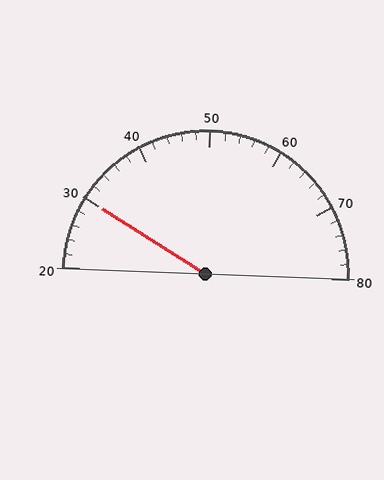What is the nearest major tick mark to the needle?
The nearest major tick mark is 30.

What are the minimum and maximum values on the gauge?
The gauge ranges from 20 to 80.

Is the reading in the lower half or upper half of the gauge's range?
The reading is in the lower half of the range (20 to 80).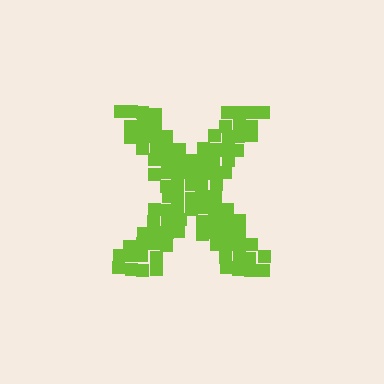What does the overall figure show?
The overall figure shows the letter X.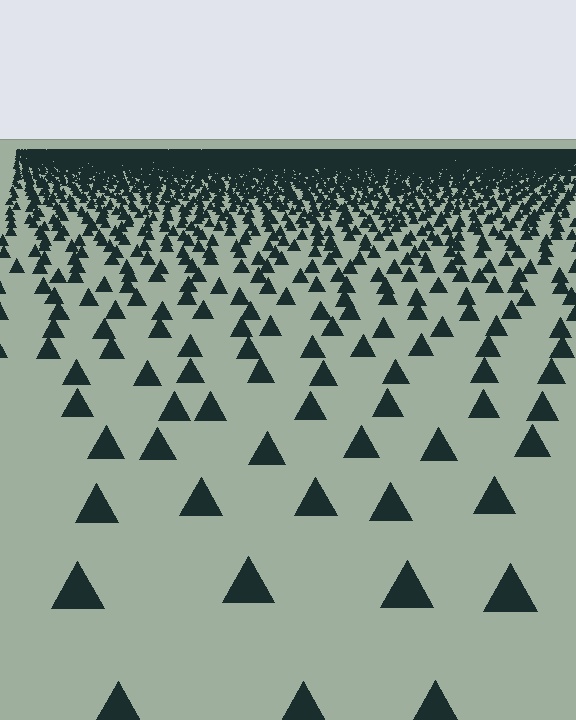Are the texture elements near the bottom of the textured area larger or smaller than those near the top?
Larger. Near the bottom, elements are closer to the viewer and appear at a bigger on-screen size.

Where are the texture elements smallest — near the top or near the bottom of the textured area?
Near the top.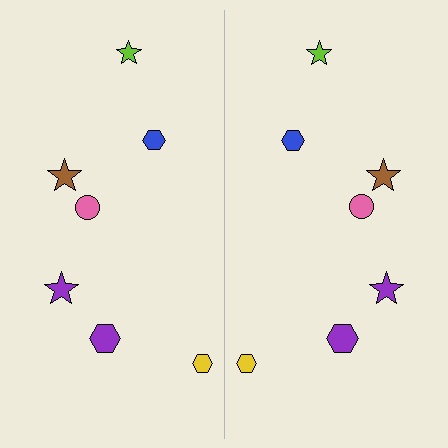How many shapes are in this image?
There are 14 shapes in this image.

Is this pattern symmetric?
Yes, this pattern has bilateral (reflection) symmetry.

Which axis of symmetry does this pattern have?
The pattern has a vertical axis of symmetry running through the center of the image.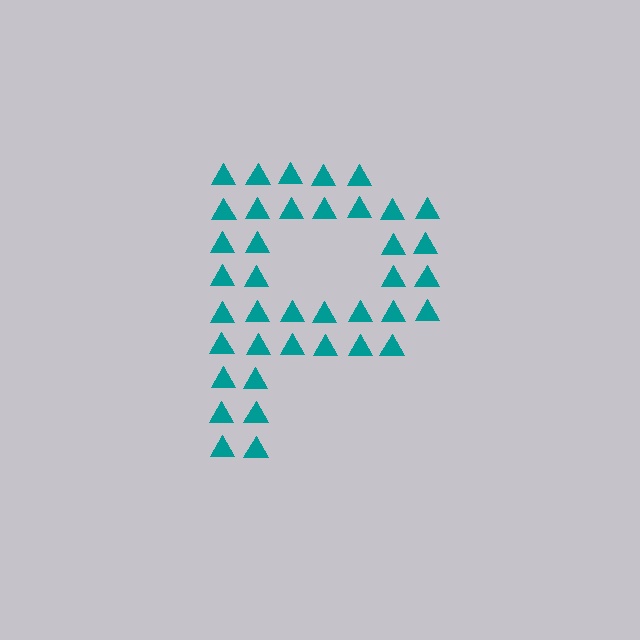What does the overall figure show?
The overall figure shows the letter P.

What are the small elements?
The small elements are triangles.